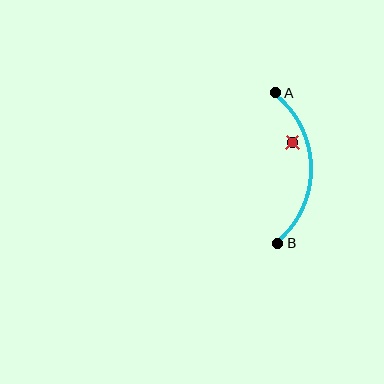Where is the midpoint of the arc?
The arc midpoint is the point on the curve farthest from the straight line joining A and B. It sits to the right of that line.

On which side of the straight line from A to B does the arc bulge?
The arc bulges to the right of the straight line connecting A and B.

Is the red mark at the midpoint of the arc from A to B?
No — the red mark does not lie on the arc at all. It sits slightly inside the curve.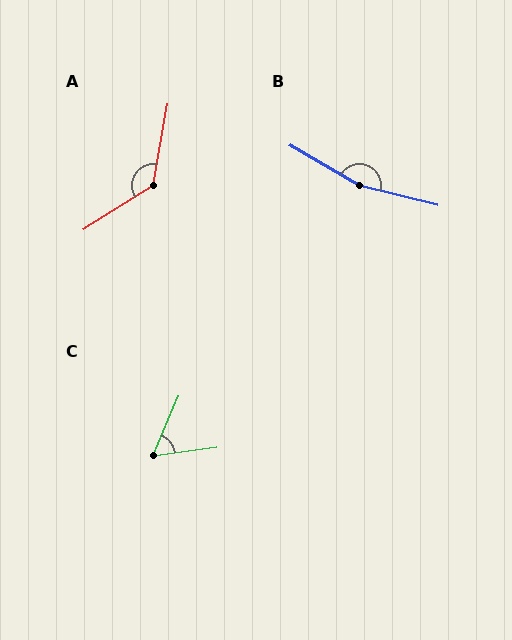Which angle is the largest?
B, at approximately 163 degrees.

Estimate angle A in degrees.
Approximately 132 degrees.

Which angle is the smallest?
C, at approximately 59 degrees.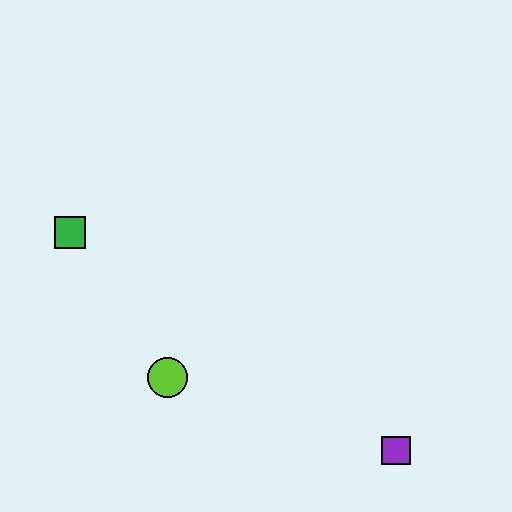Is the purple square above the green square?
No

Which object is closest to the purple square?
The lime circle is closest to the purple square.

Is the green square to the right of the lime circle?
No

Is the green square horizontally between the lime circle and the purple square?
No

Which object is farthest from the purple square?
The green square is farthest from the purple square.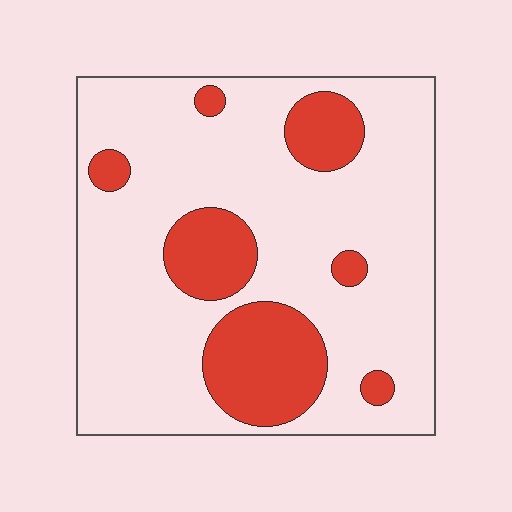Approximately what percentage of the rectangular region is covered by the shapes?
Approximately 20%.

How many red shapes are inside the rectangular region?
7.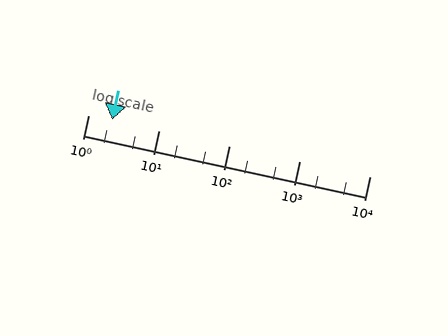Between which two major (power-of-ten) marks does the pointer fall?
The pointer is between 1 and 10.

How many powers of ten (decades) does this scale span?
The scale spans 4 decades, from 1 to 10000.